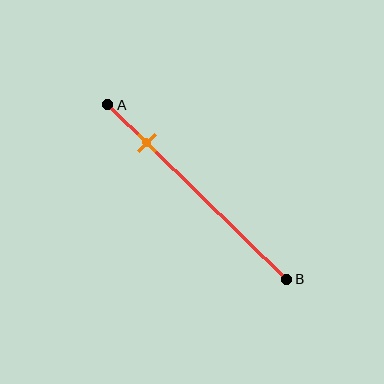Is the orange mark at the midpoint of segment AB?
No, the mark is at about 20% from A, not at the 50% midpoint.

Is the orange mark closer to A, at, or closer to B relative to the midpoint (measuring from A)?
The orange mark is closer to point A than the midpoint of segment AB.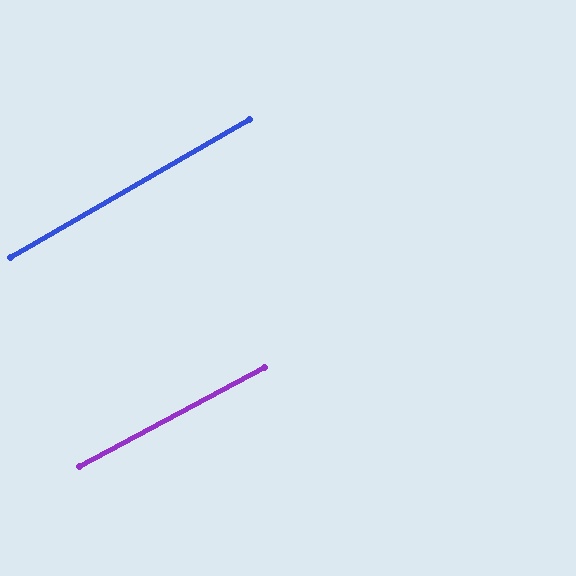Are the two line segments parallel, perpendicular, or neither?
Parallel — their directions differ by only 1.8°.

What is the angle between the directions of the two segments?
Approximately 2 degrees.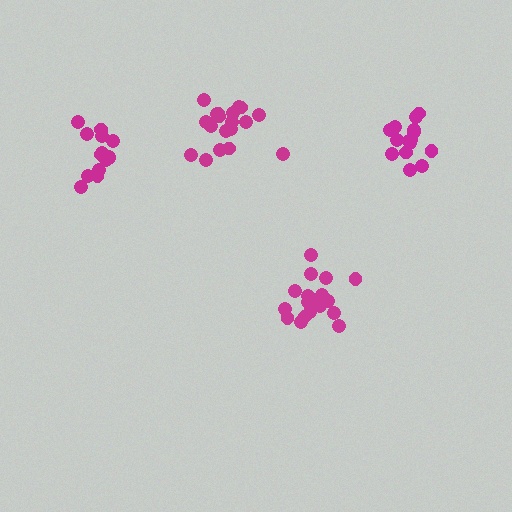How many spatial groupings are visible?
There are 4 spatial groupings.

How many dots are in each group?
Group 1: 15 dots, Group 2: 19 dots, Group 3: 19 dots, Group 4: 14 dots (67 total).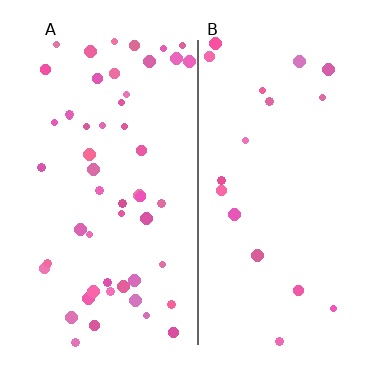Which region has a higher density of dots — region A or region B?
A (the left).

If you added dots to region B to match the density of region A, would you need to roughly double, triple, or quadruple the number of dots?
Approximately triple.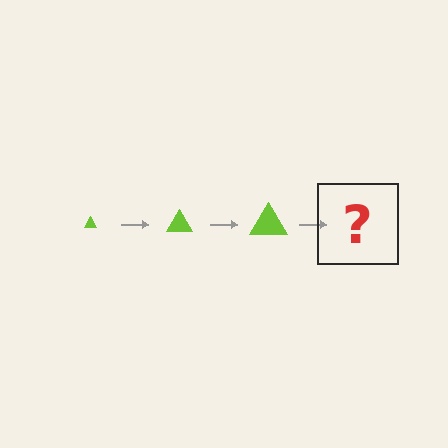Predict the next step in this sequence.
The next step is a lime triangle, larger than the previous one.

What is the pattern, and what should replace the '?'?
The pattern is that the triangle gets progressively larger each step. The '?' should be a lime triangle, larger than the previous one.